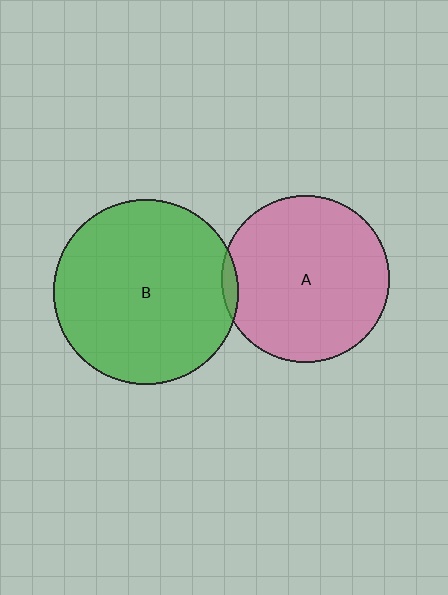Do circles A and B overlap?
Yes.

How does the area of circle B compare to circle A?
Approximately 1.2 times.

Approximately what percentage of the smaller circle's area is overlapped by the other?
Approximately 5%.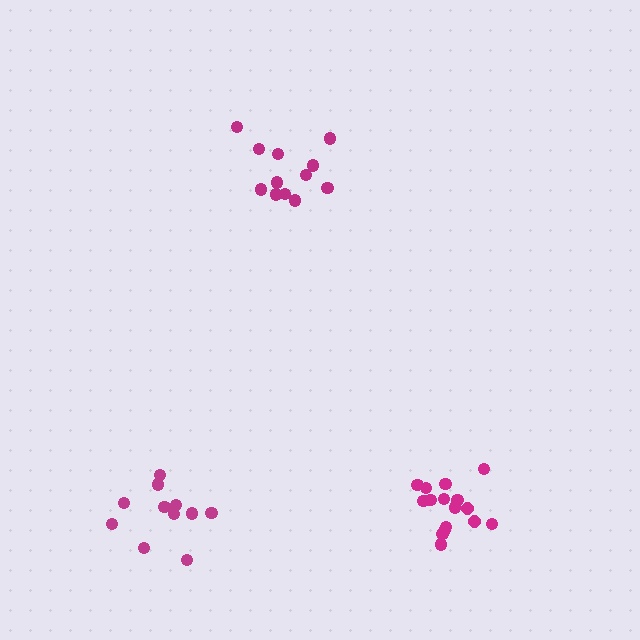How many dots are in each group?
Group 1: 16 dots, Group 2: 11 dots, Group 3: 12 dots (39 total).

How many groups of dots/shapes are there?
There are 3 groups.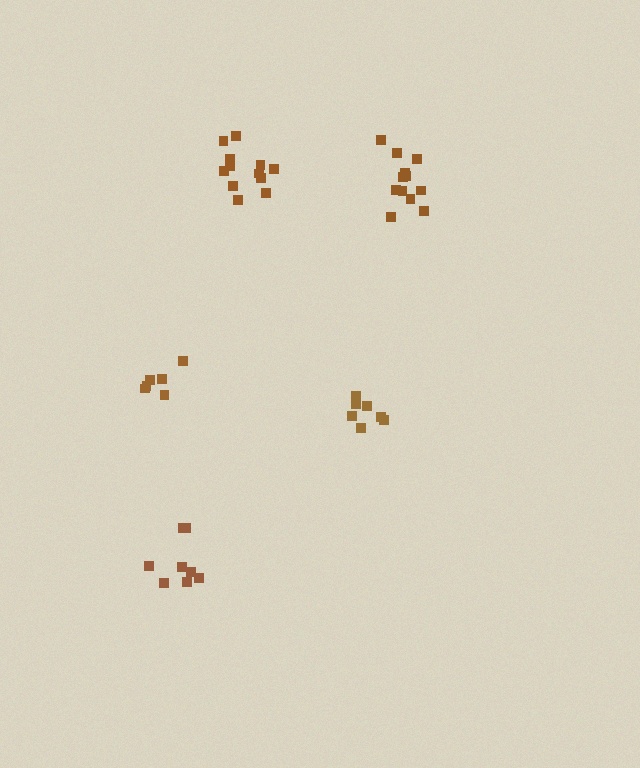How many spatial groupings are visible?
There are 5 spatial groupings.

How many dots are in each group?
Group 1: 6 dots, Group 2: 7 dots, Group 3: 12 dots, Group 4: 8 dots, Group 5: 12 dots (45 total).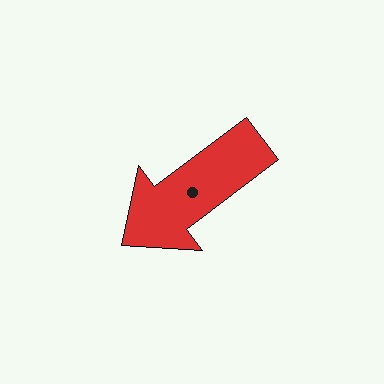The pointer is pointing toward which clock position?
Roughly 8 o'clock.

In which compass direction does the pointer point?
Southwest.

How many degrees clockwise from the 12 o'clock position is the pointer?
Approximately 233 degrees.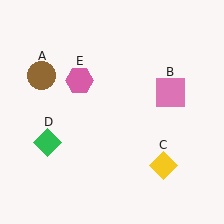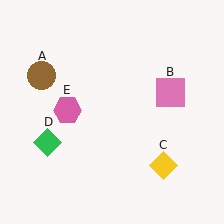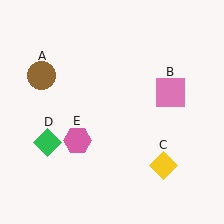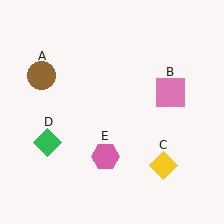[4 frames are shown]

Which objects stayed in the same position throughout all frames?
Brown circle (object A) and pink square (object B) and yellow diamond (object C) and green diamond (object D) remained stationary.